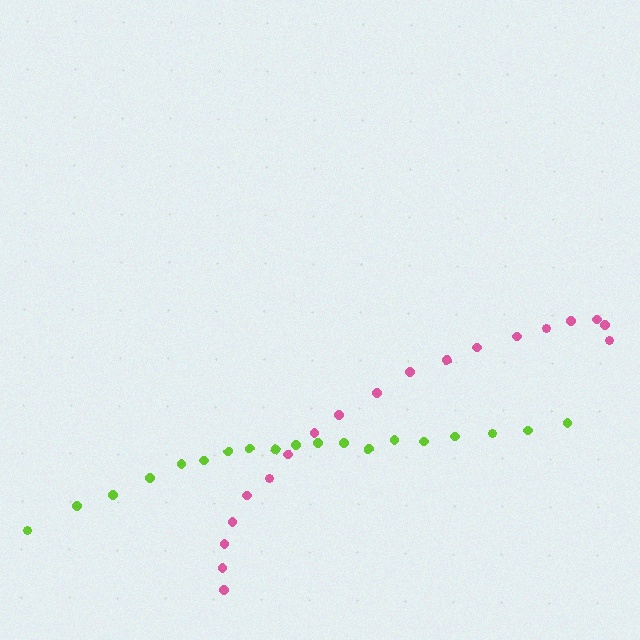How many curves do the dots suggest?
There are 2 distinct paths.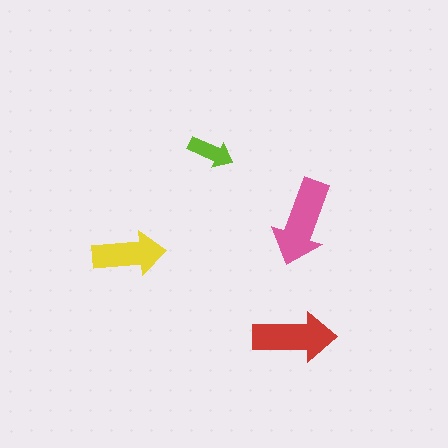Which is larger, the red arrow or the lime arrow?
The red one.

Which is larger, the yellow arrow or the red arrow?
The red one.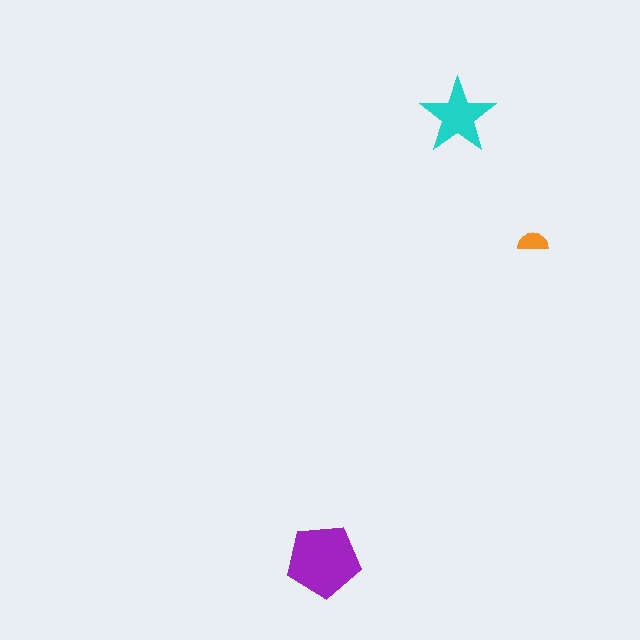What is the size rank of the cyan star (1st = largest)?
2nd.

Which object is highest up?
The cyan star is topmost.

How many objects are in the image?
There are 3 objects in the image.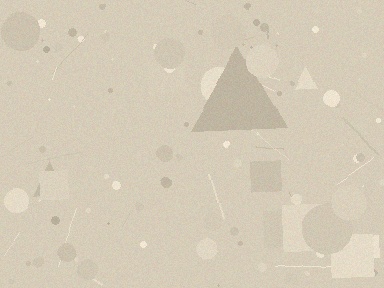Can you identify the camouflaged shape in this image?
The camouflaged shape is a triangle.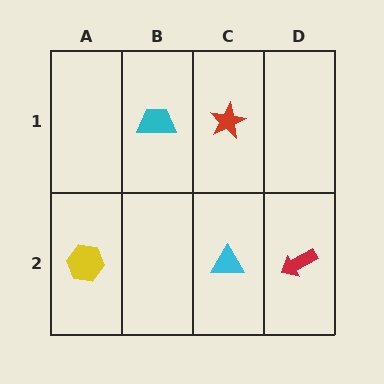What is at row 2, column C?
A cyan triangle.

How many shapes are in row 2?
3 shapes.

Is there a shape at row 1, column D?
No, that cell is empty.